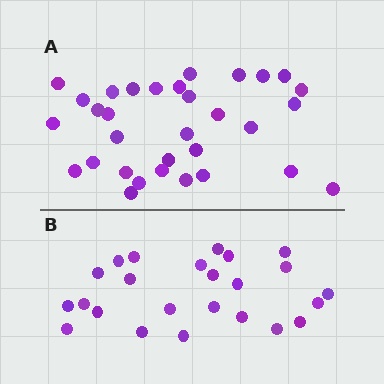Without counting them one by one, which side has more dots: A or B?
Region A (the top region) has more dots.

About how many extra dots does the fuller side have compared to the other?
Region A has roughly 8 or so more dots than region B.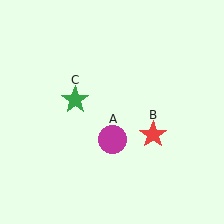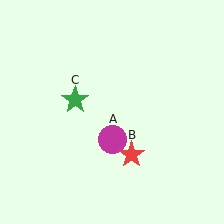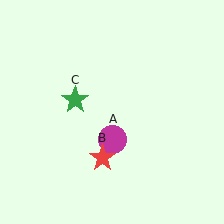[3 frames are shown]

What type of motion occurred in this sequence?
The red star (object B) rotated clockwise around the center of the scene.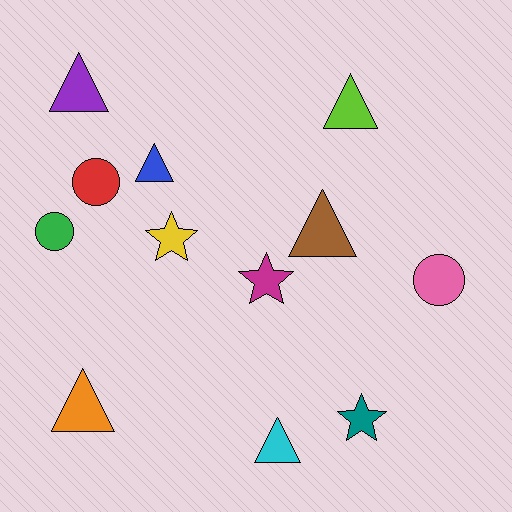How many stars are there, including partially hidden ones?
There are 3 stars.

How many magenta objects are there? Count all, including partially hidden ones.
There is 1 magenta object.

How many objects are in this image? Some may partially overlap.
There are 12 objects.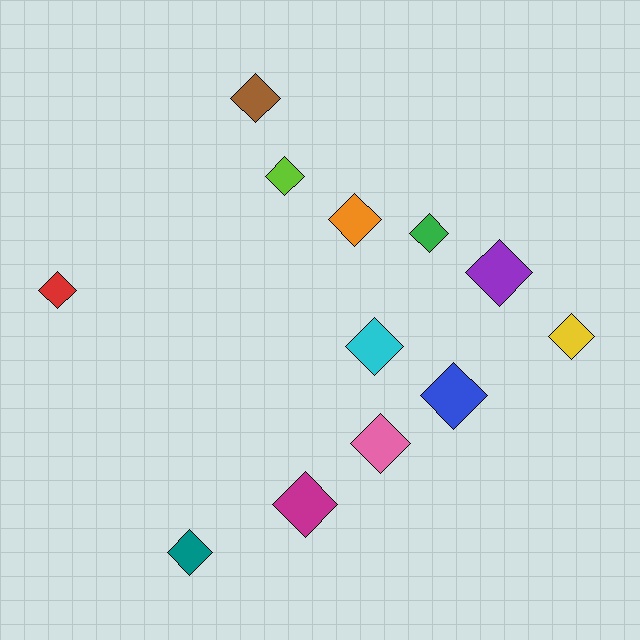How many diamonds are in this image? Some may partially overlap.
There are 12 diamonds.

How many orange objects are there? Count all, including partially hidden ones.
There is 1 orange object.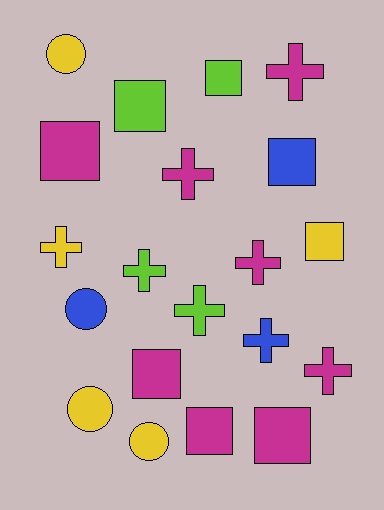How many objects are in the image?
There are 20 objects.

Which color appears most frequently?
Magenta, with 8 objects.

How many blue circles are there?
There is 1 blue circle.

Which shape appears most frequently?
Square, with 8 objects.